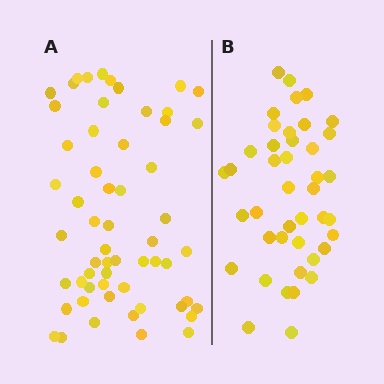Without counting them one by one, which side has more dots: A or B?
Region A (the left region) has more dots.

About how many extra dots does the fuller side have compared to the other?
Region A has approximately 15 more dots than region B.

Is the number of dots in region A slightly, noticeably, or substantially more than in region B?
Region A has noticeably more, but not dramatically so. The ratio is roughly 1.4 to 1.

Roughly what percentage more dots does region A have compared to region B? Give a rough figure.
About 40% more.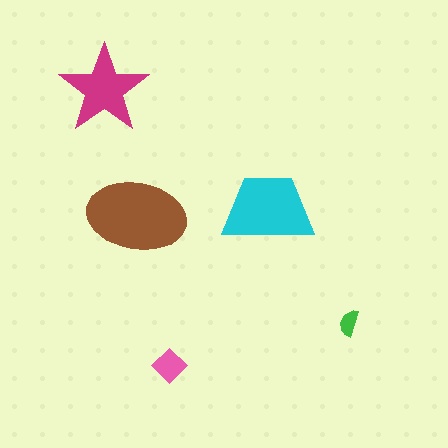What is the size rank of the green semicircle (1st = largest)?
5th.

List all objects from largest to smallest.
The brown ellipse, the cyan trapezoid, the magenta star, the pink diamond, the green semicircle.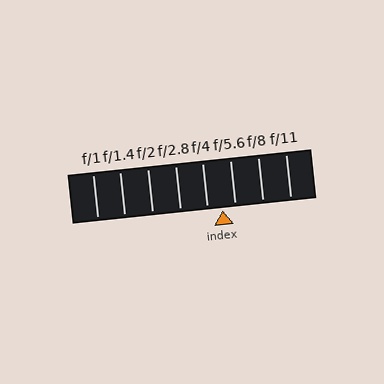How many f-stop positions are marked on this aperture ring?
There are 8 f-stop positions marked.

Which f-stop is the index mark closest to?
The index mark is closest to f/5.6.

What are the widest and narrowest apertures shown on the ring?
The widest aperture shown is f/1 and the narrowest is f/11.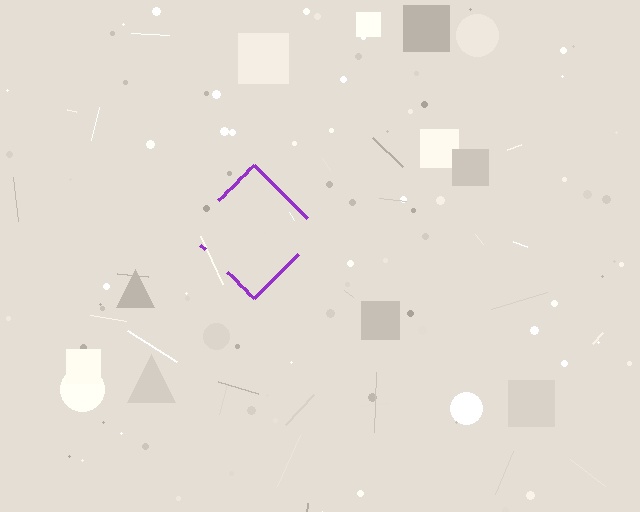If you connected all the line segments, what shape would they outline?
They would outline a diamond.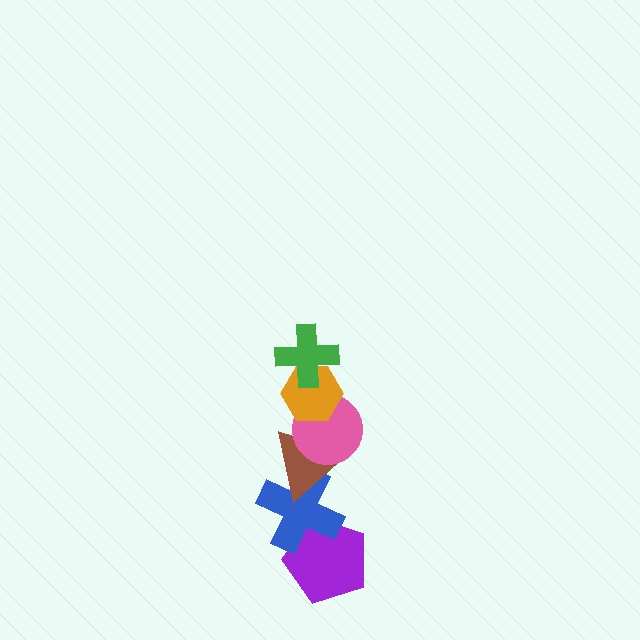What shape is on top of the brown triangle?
The pink circle is on top of the brown triangle.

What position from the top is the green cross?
The green cross is 1st from the top.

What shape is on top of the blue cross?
The brown triangle is on top of the blue cross.